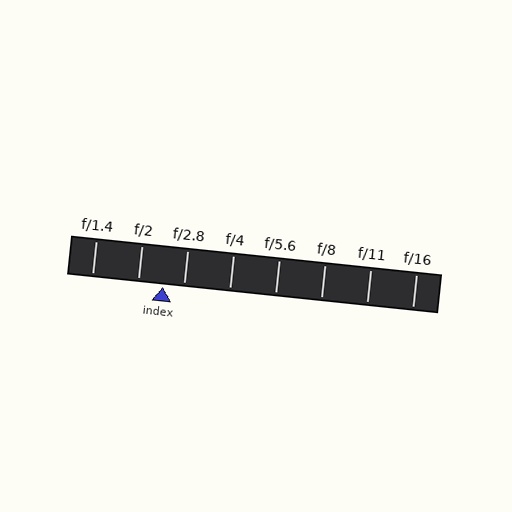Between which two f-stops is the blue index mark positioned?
The index mark is between f/2 and f/2.8.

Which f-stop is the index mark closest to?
The index mark is closest to f/2.8.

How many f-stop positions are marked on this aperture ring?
There are 8 f-stop positions marked.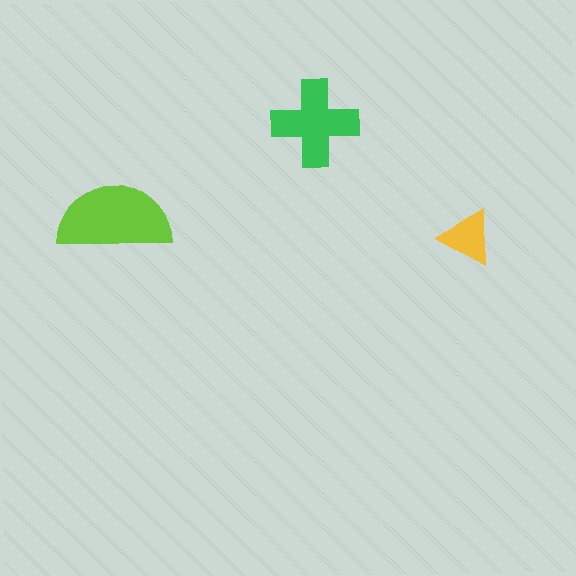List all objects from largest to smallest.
The lime semicircle, the green cross, the yellow triangle.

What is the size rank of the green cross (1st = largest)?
2nd.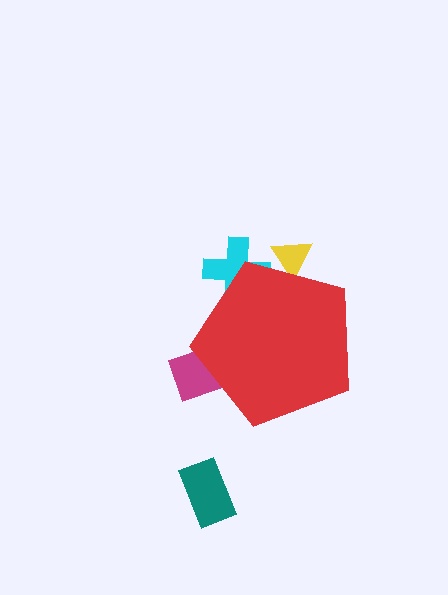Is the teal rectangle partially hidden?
No, the teal rectangle is fully visible.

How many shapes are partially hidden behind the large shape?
3 shapes are partially hidden.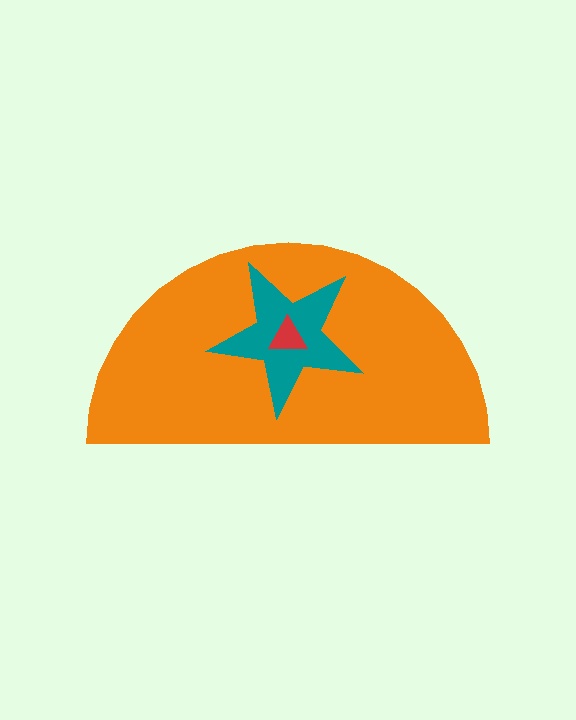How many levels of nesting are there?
3.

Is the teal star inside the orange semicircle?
Yes.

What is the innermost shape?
The red triangle.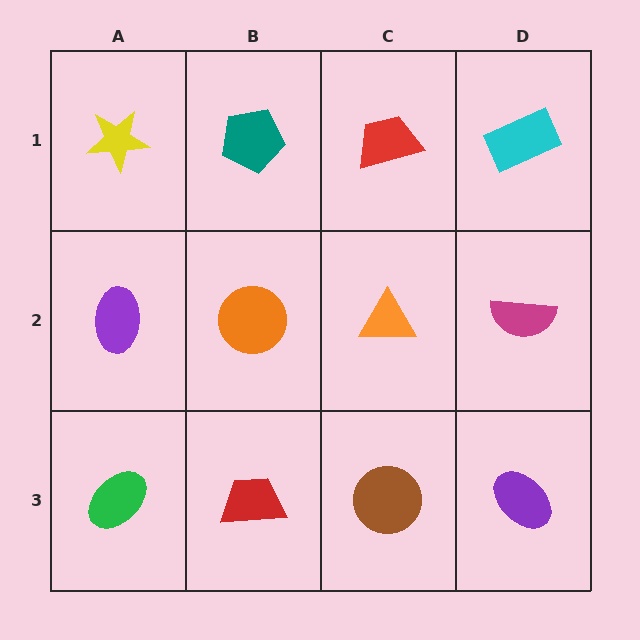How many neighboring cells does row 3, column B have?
3.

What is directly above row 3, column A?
A purple ellipse.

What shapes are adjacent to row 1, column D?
A magenta semicircle (row 2, column D), a red trapezoid (row 1, column C).